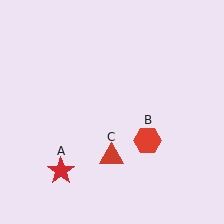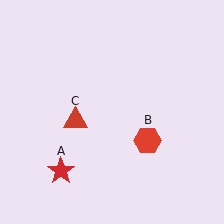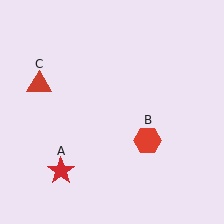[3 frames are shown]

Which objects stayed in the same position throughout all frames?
Red star (object A) and red hexagon (object B) remained stationary.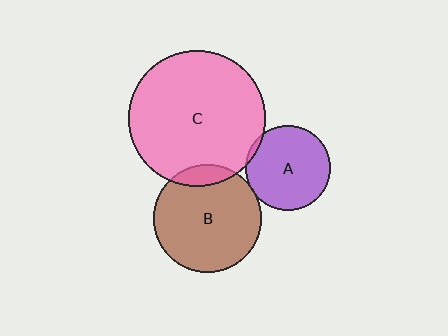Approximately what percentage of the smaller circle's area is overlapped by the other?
Approximately 5%.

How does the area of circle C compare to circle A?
Approximately 2.6 times.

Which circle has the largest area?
Circle C (pink).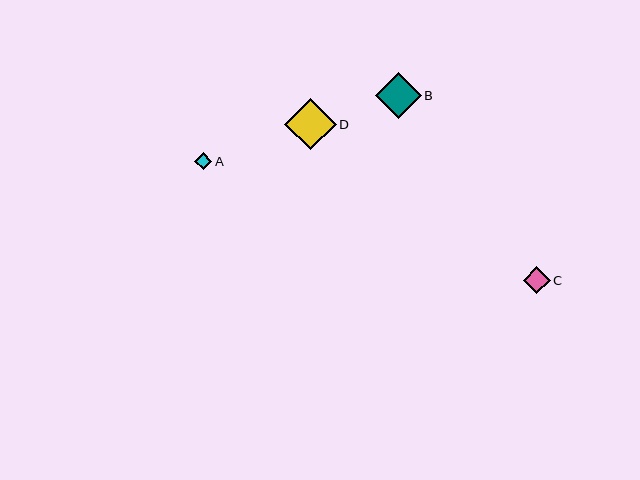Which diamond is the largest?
Diamond D is the largest with a size of approximately 52 pixels.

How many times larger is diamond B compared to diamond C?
Diamond B is approximately 1.7 times the size of diamond C.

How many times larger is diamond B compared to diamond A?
Diamond B is approximately 2.6 times the size of diamond A.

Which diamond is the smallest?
Diamond A is the smallest with a size of approximately 17 pixels.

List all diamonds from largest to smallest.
From largest to smallest: D, B, C, A.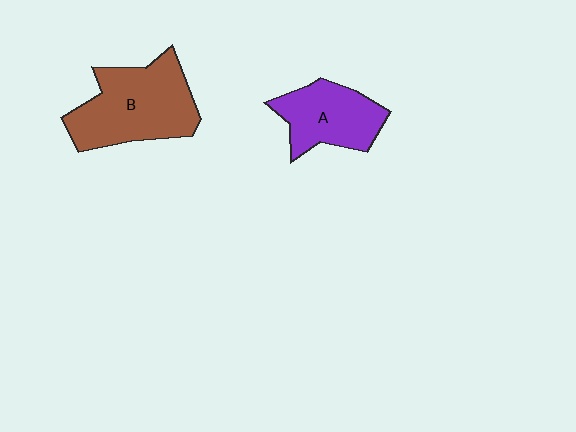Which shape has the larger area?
Shape B (brown).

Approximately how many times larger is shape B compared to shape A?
Approximately 1.5 times.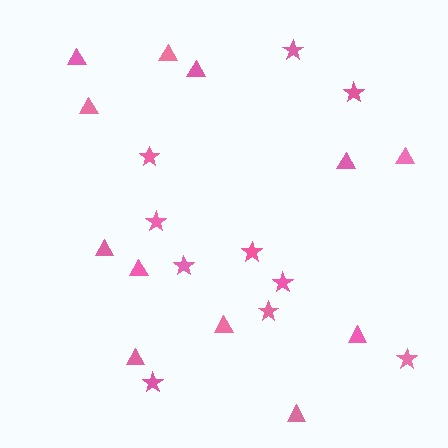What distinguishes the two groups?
There are 2 groups: one group of stars (10) and one group of triangles (12).